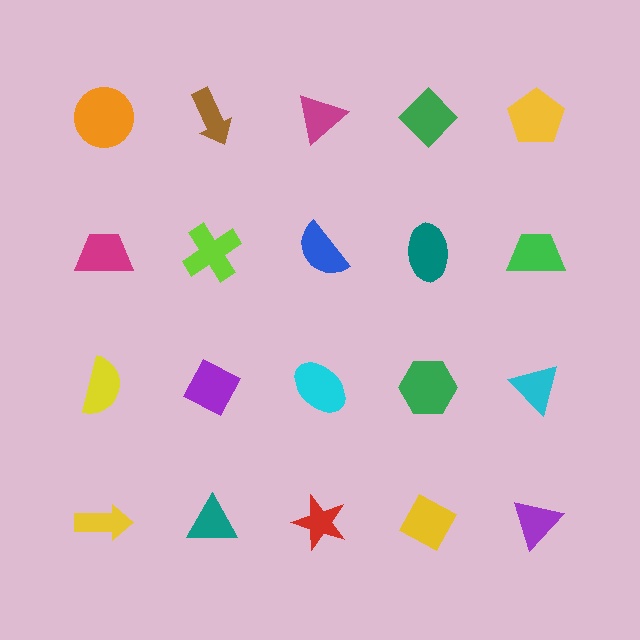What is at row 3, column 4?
A green hexagon.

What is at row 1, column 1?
An orange circle.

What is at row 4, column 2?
A teal triangle.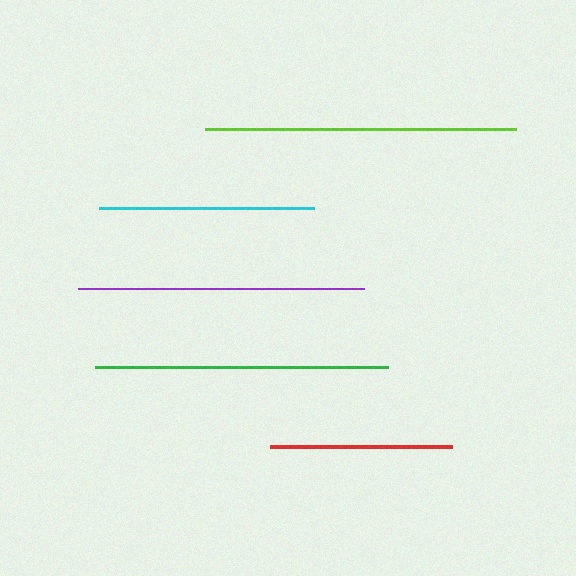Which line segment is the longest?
The lime line is the longest at approximately 310 pixels.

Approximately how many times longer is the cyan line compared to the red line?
The cyan line is approximately 1.2 times the length of the red line.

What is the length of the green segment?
The green segment is approximately 292 pixels long.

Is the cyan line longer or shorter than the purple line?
The purple line is longer than the cyan line.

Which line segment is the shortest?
The red line is the shortest at approximately 182 pixels.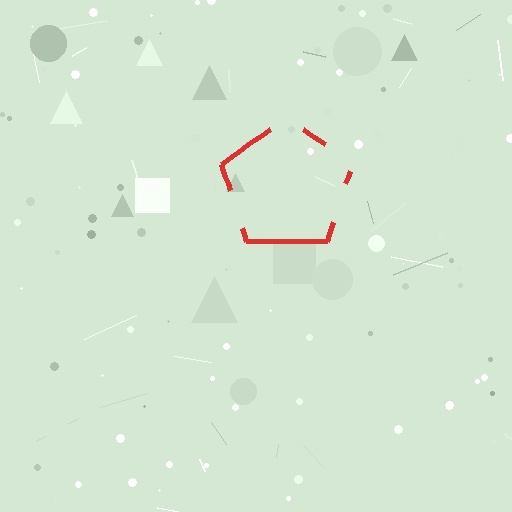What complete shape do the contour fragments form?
The contour fragments form a pentagon.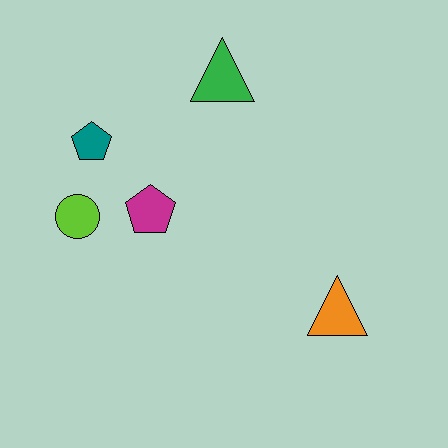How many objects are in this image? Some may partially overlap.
There are 5 objects.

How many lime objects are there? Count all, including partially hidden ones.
There is 1 lime object.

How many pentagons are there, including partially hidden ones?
There are 2 pentagons.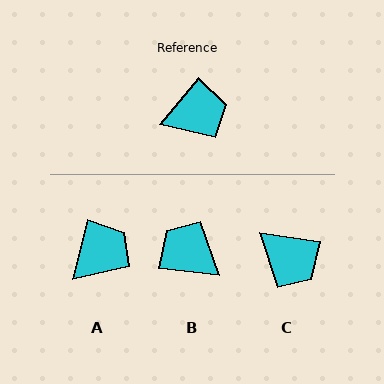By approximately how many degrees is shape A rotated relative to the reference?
Approximately 26 degrees counter-clockwise.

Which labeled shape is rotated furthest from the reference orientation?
B, about 123 degrees away.